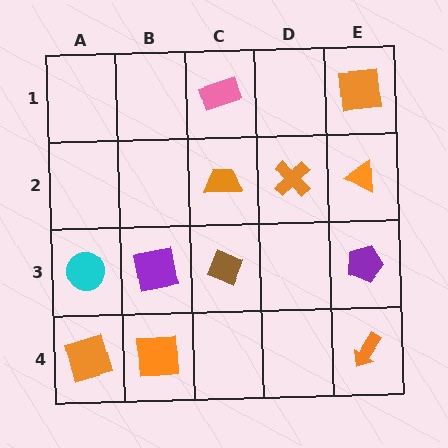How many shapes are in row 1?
2 shapes.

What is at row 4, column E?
An orange arrow.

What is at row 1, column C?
A pink rectangle.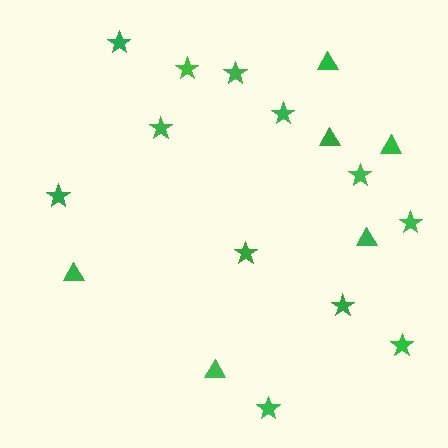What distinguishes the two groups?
There are 2 groups: one group of stars (12) and one group of triangles (6).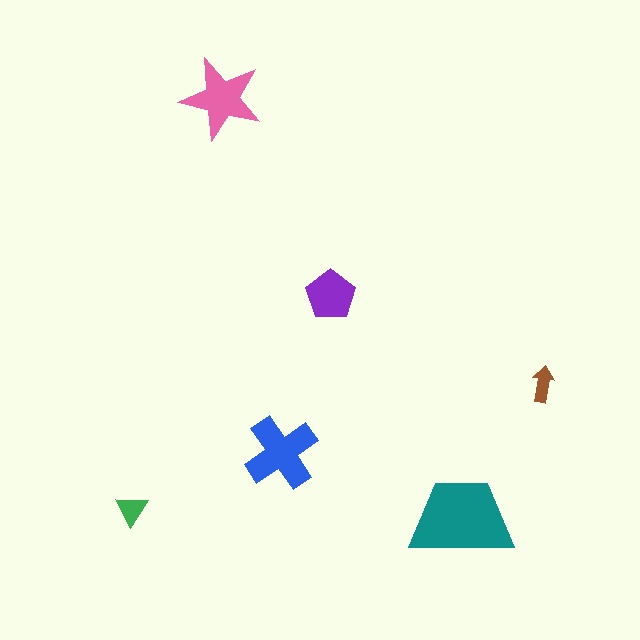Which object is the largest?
The teal trapezoid.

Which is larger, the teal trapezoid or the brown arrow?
The teal trapezoid.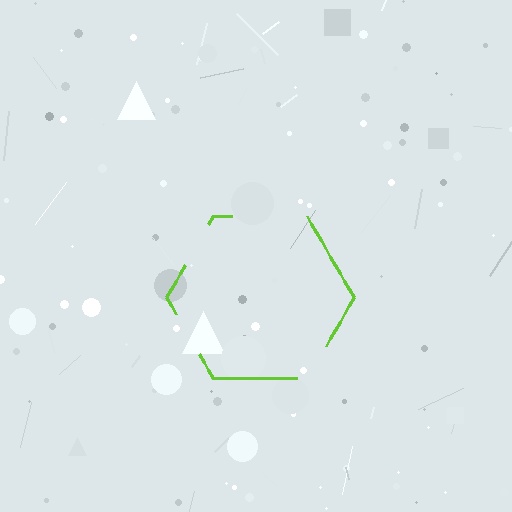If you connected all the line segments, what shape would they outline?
They would outline a hexagon.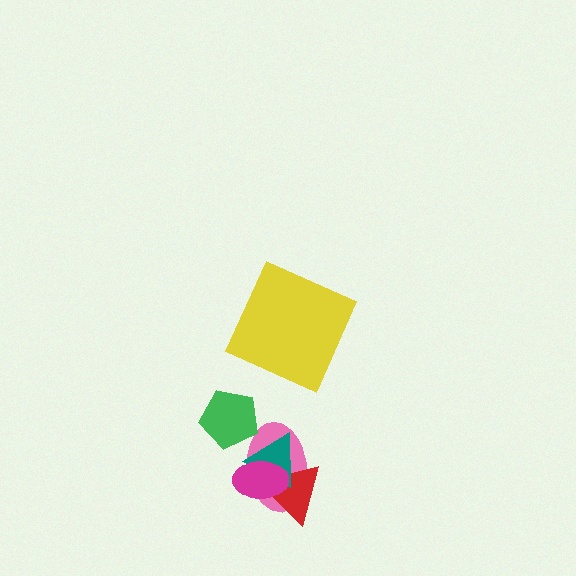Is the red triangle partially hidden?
Yes, it is partially covered by another shape.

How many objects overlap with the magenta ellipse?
3 objects overlap with the magenta ellipse.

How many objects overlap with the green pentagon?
1 object overlaps with the green pentagon.